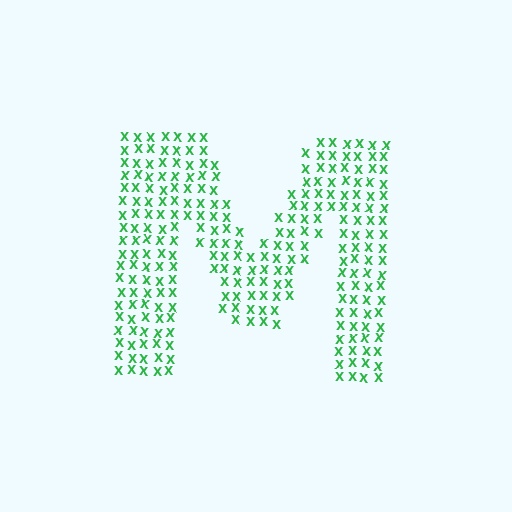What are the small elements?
The small elements are letter X's.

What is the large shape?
The large shape is the letter M.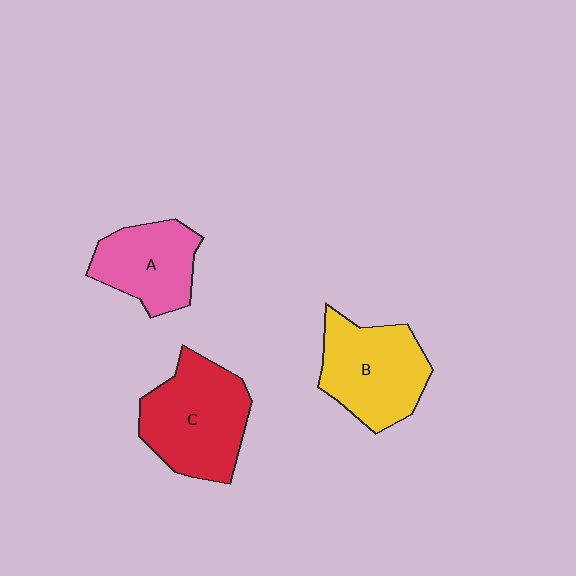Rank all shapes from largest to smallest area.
From largest to smallest: C (red), B (yellow), A (pink).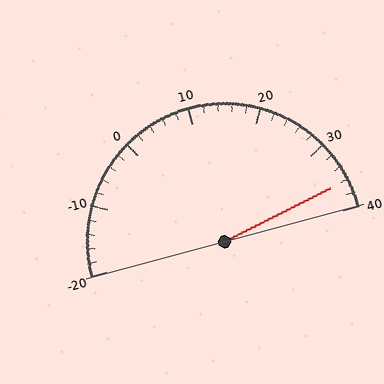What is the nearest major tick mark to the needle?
The nearest major tick mark is 40.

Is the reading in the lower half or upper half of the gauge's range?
The reading is in the upper half of the range (-20 to 40).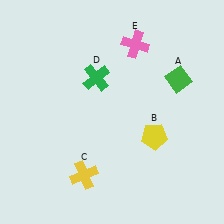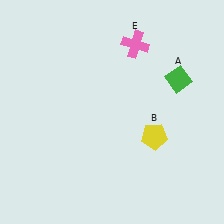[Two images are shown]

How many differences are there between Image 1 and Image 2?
There are 2 differences between the two images.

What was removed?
The yellow cross (C), the green cross (D) were removed in Image 2.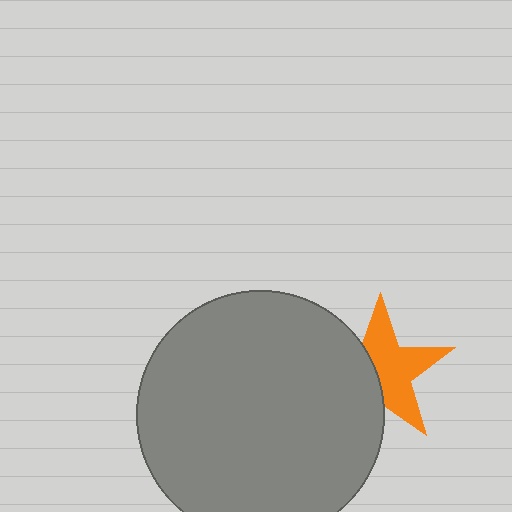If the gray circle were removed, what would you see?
You would see the complete orange star.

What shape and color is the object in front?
The object in front is a gray circle.